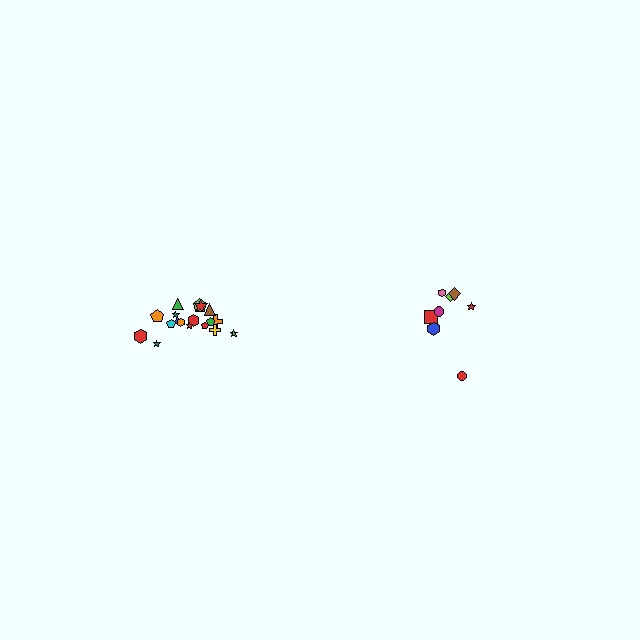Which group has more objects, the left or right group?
The left group.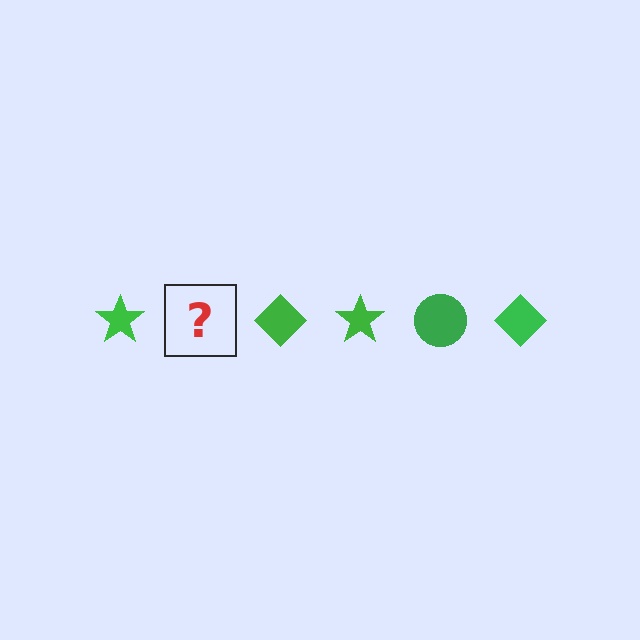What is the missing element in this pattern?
The missing element is a green circle.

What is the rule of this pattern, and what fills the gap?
The rule is that the pattern cycles through star, circle, diamond shapes in green. The gap should be filled with a green circle.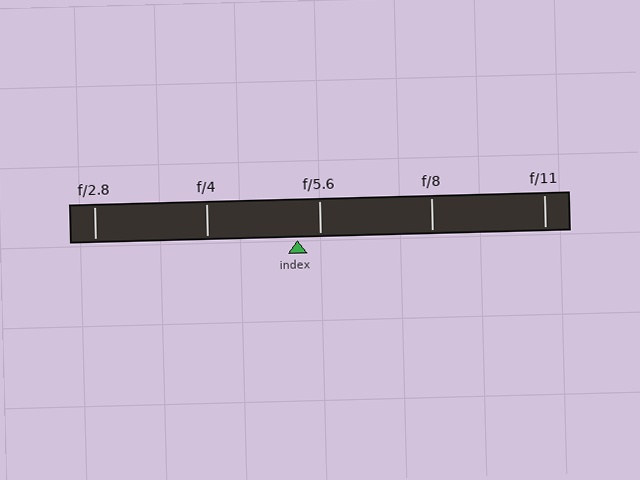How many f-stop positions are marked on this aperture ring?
There are 5 f-stop positions marked.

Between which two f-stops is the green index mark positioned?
The index mark is between f/4 and f/5.6.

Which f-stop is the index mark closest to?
The index mark is closest to f/5.6.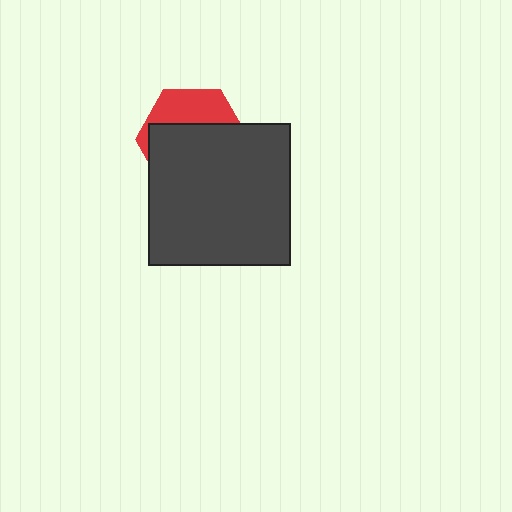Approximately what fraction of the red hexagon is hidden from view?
Roughly 66% of the red hexagon is hidden behind the dark gray square.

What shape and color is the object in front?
The object in front is a dark gray square.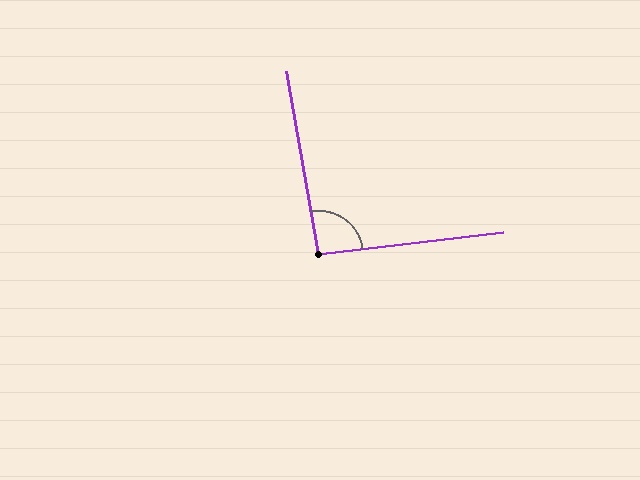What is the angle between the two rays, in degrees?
Approximately 94 degrees.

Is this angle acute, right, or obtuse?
It is approximately a right angle.